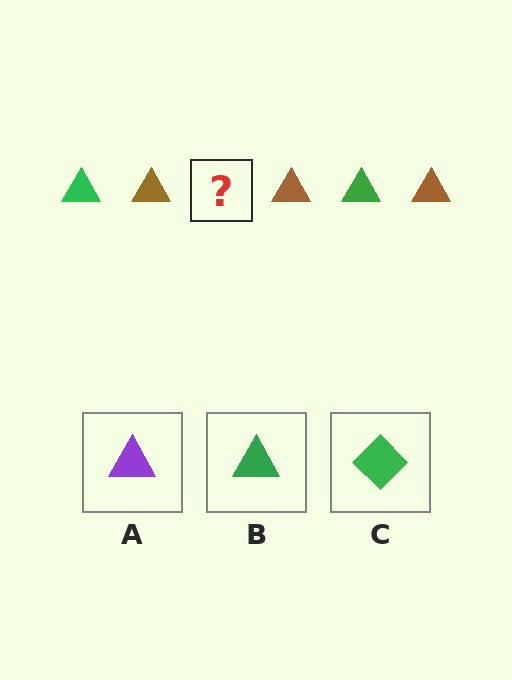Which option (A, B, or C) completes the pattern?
B.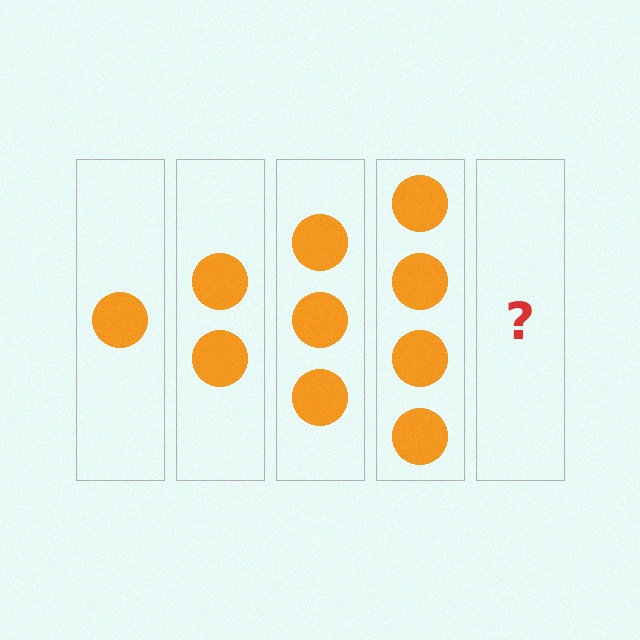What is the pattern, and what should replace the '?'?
The pattern is that each step adds one more circle. The '?' should be 5 circles.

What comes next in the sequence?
The next element should be 5 circles.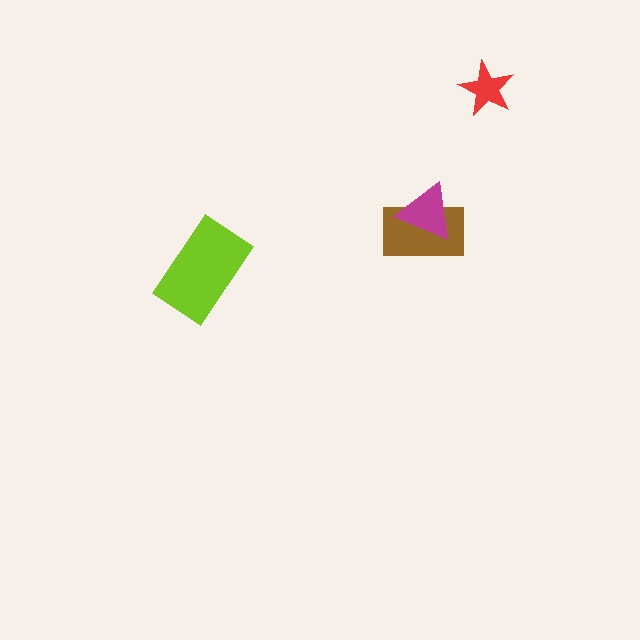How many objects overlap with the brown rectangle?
1 object overlaps with the brown rectangle.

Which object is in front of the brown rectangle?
The magenta triangle is in front of the brown rectangle.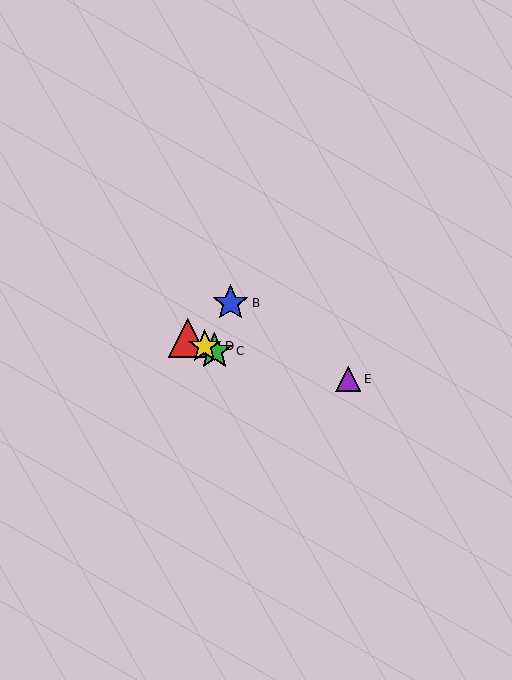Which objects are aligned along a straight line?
Objects A, C, D are aligned along a straight line.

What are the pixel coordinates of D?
Object D is at (205, 346).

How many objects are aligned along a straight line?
3 objects (A, C, D) are aligned along a straight line.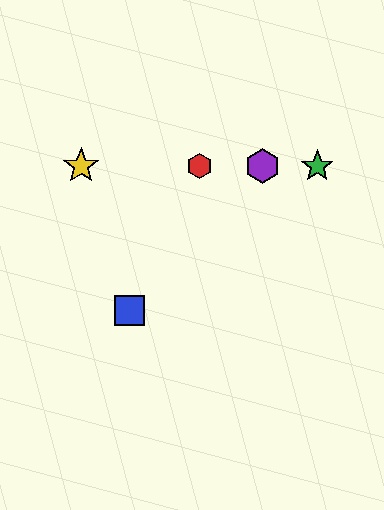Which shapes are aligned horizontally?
The red hexagon, the green star, the yellow star, the purple hexagon are aligned horizontally.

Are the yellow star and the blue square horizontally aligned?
No, the yellow star is at y≈166 and the blue square is at y≈310.